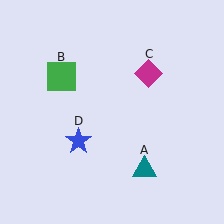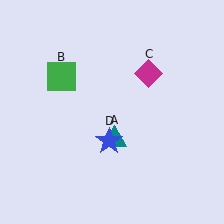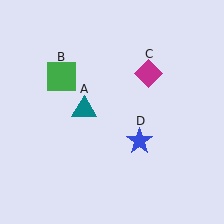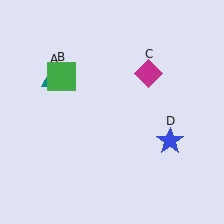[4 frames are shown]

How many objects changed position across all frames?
2 objects changed position: teal triangle (object A), blue star (object D).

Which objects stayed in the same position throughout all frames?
Green square (object B) and magenta diamond (object C) remained stationary.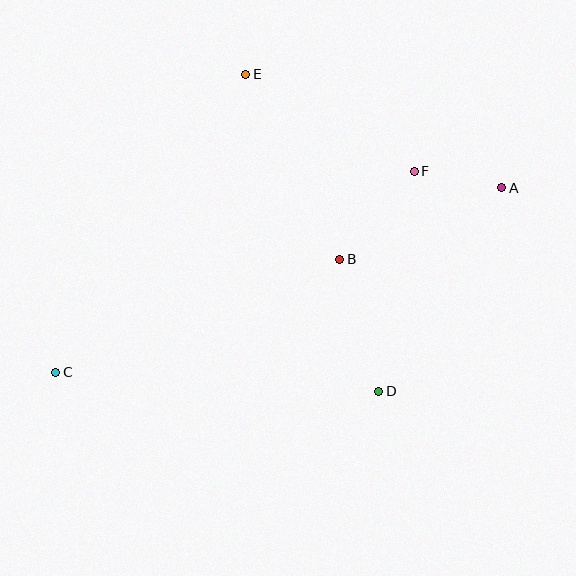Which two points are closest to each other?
Points A and F are closest to each other.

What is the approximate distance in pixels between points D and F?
The distance between D and F is approximately 223 pixels.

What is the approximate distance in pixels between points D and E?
The distance between D and E is approximately 344 pixels.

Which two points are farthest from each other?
Points A and C are farthest from each other.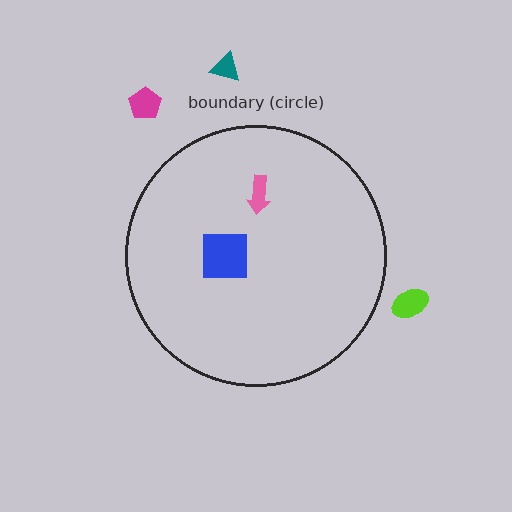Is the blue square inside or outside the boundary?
Inside.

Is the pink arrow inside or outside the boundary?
Inside.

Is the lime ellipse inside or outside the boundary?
Outside.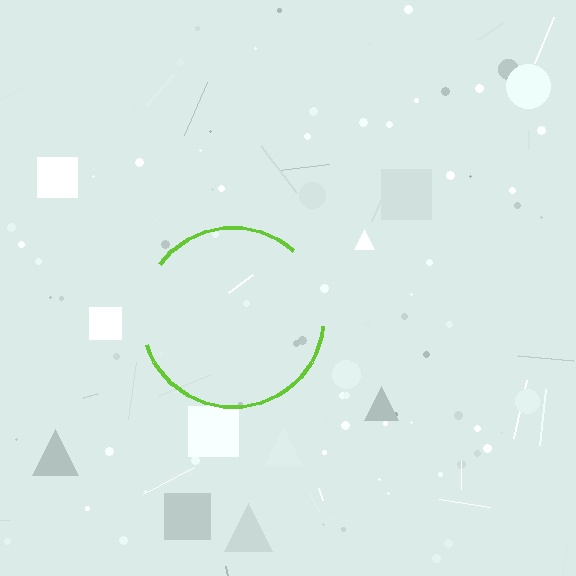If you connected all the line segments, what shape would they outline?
They would outline a circle.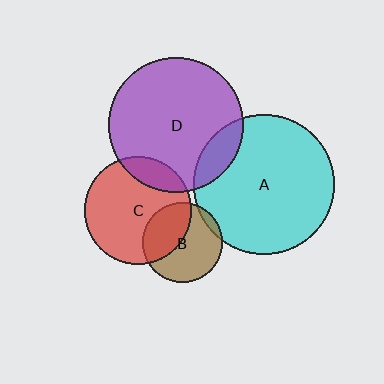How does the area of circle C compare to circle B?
Approximately 1.8 times.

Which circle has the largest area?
Circle A (cyan).